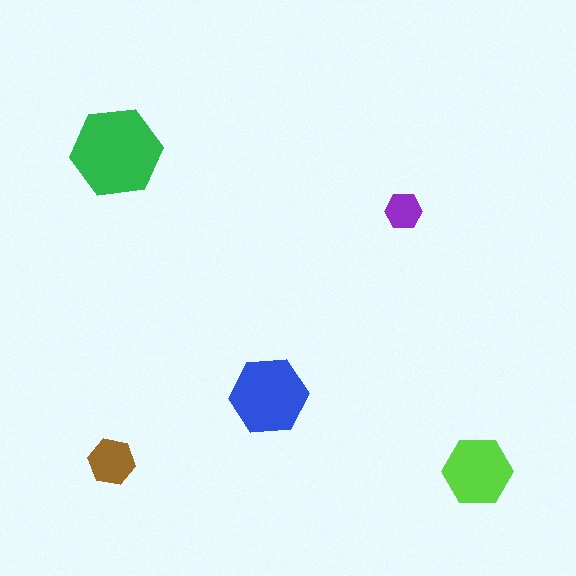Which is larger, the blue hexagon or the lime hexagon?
The blue one.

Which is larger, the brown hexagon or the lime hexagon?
The lime one.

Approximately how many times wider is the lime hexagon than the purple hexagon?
About 2 times wider.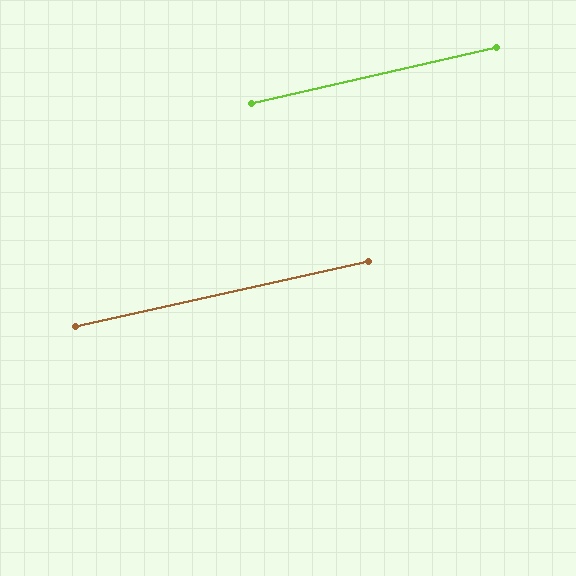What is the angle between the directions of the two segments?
Approximately 0 degrees.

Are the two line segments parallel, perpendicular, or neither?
Parallel — their directions differ by only 0.5°.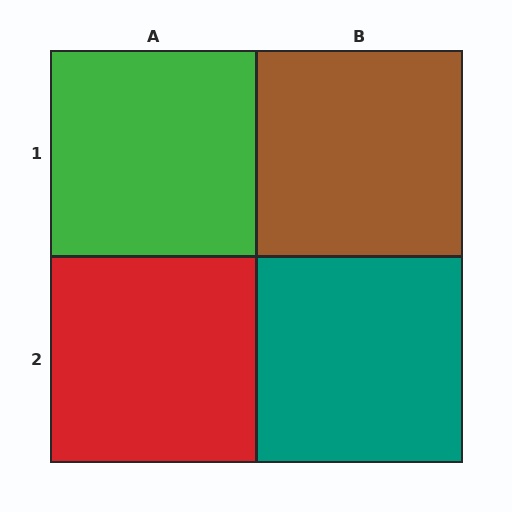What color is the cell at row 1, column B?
Brown.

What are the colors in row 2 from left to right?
Red, teal.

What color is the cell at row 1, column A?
Green.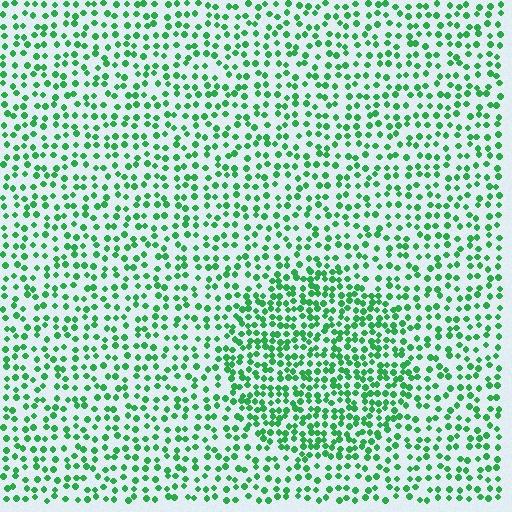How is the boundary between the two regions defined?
The boundary is defined by a change in element density (approximately 1.7x ratio). All elements are the same color, size, and shape.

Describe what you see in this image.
The image contains small green elements arranged at two different densities. A circle-shaped region is visible where the elements are more densely packed than the surrounding area.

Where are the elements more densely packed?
The elements are more densely packed inside the circle boundary.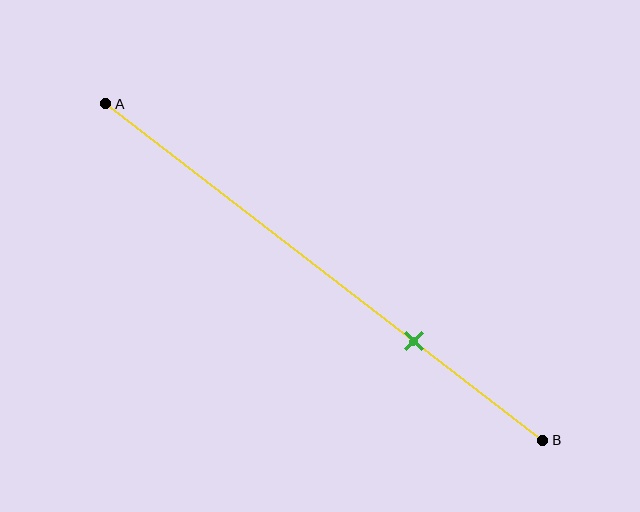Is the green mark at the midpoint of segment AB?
No, the mark is at about 70% from A, not at the 50% midpoint.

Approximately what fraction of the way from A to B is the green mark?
The green mark is approximately 70% of the way from A to B.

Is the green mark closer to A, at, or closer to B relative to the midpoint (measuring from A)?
The green mark is closer to point B than the midpoint of segment AB.